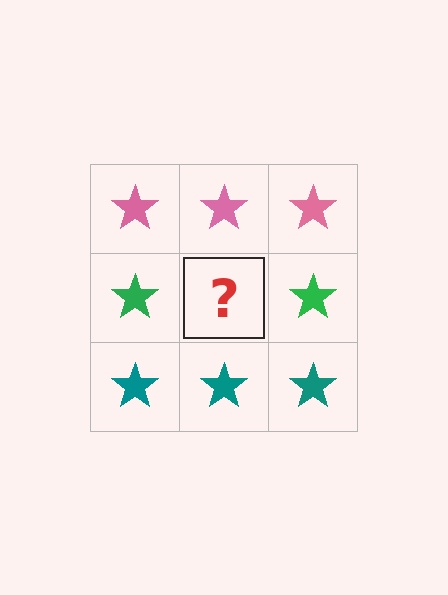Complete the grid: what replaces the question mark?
The question mark should be replaced with a green star.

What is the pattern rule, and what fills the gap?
The rule is that each row has a consistent color. The gap should be filled with a green star.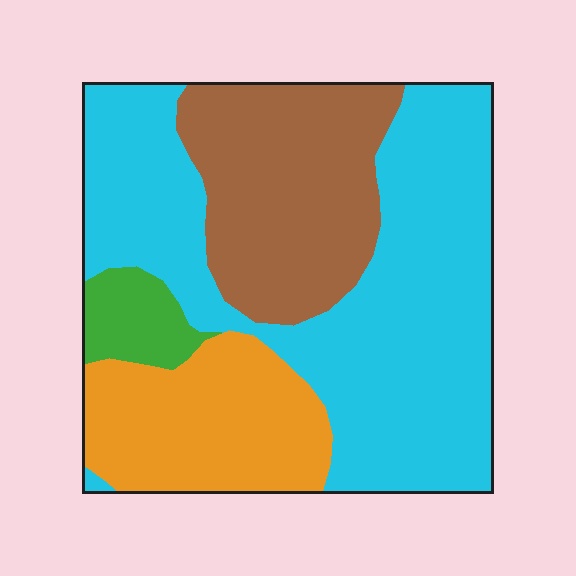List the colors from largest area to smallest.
From largest to smallest: cyan, brown, orange, green.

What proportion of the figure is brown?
Brown covers 24% of the figure.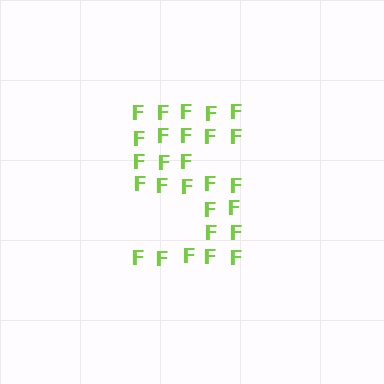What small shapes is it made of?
It is made of small letter F's.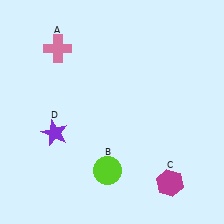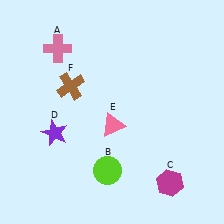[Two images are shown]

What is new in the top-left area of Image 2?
A brown cross (F) was added in the top-left area of Image 2.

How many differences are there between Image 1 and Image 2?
There are 2 differences between the two images.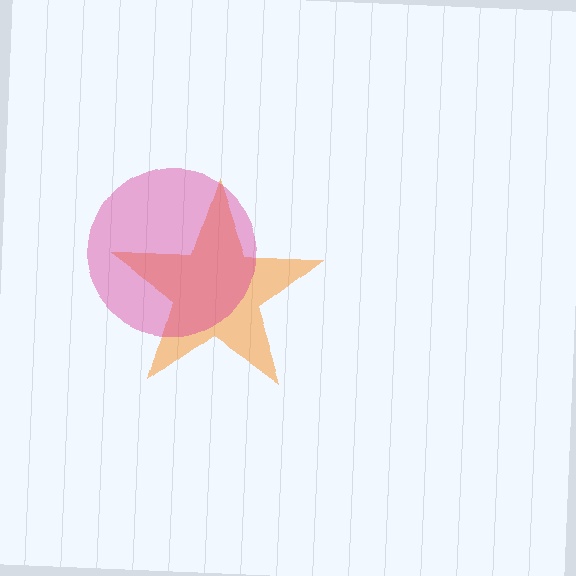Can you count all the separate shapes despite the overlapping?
Yes, there are 2 separate shapes.